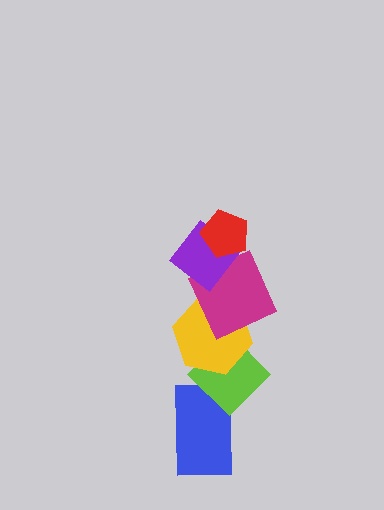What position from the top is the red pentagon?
The red pentagon is 1st from the top.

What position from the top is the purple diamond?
The purple diamond is 2nd from the top.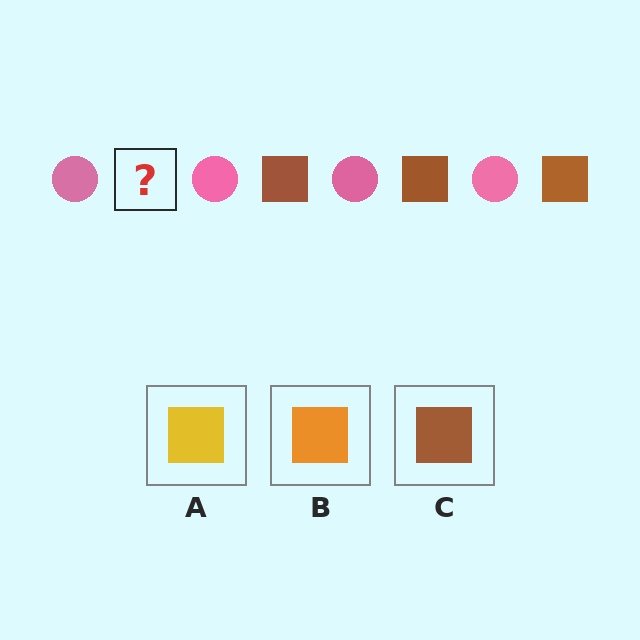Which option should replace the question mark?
Option C.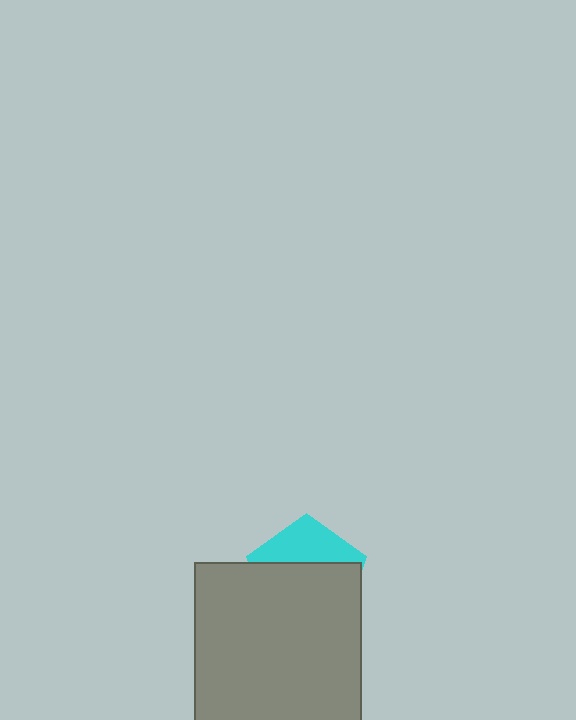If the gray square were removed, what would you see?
You would see the complete cyan pentagon.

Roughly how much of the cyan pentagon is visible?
A small part of it is visible (roughly 34%).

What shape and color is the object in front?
The object in front is a gray square.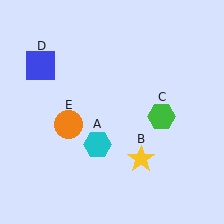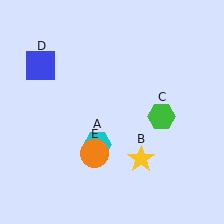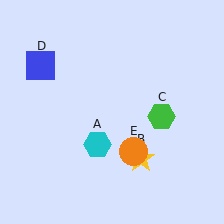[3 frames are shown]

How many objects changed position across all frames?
1 object changed position: orange circle (object E).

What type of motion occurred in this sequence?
The orange circle (object E) rotated counterclockwise around the center of the scene.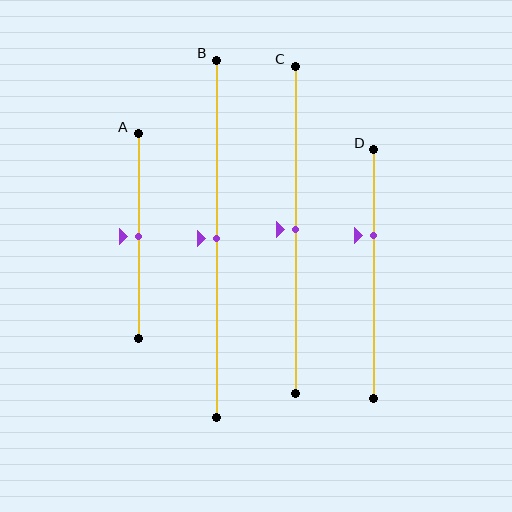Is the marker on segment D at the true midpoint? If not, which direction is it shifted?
No, the marker on segment D is shifted upward by about 15% of the segment length.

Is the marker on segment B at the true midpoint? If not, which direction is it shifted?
Yes, the marker on segment B is at the true midpoint.